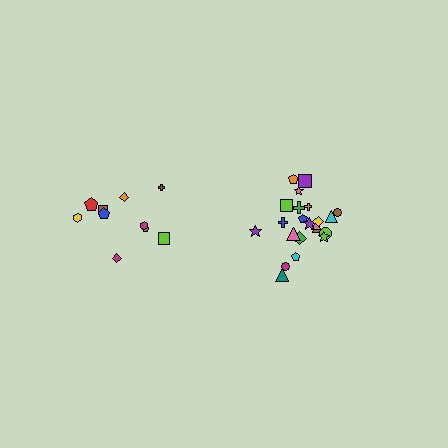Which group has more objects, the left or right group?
The right group.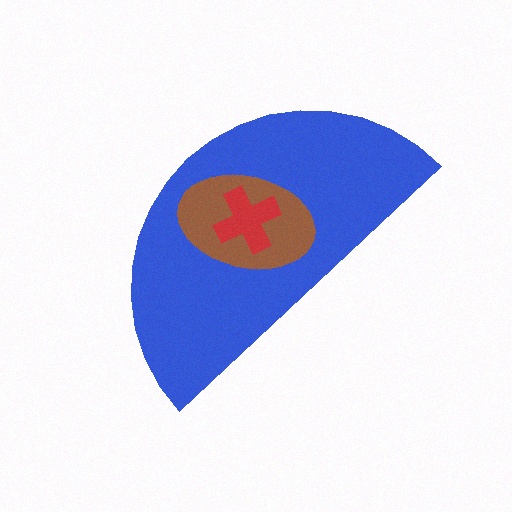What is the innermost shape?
The red cross.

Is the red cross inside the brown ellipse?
Yes.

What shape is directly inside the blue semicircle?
The brown ellipse.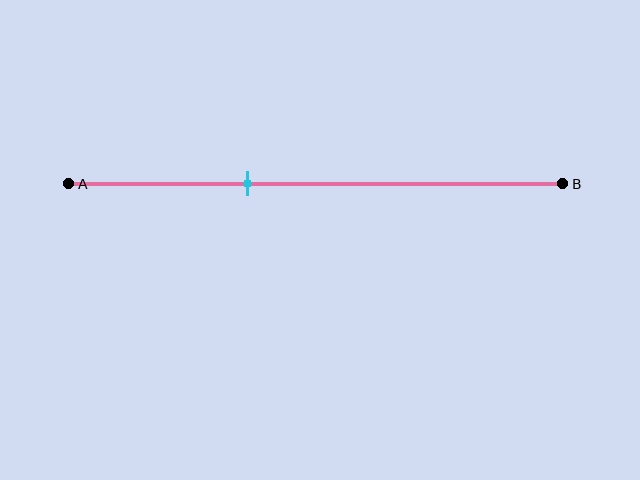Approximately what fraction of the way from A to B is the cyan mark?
The cyan mark is approximately 35% of the way from A to B.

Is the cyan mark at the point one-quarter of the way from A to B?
No, the mark is at about 35% from A, not at the 25% one-quarter point.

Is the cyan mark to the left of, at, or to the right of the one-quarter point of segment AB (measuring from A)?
The cyan mark is to the right of the one-quarter point of segment AB.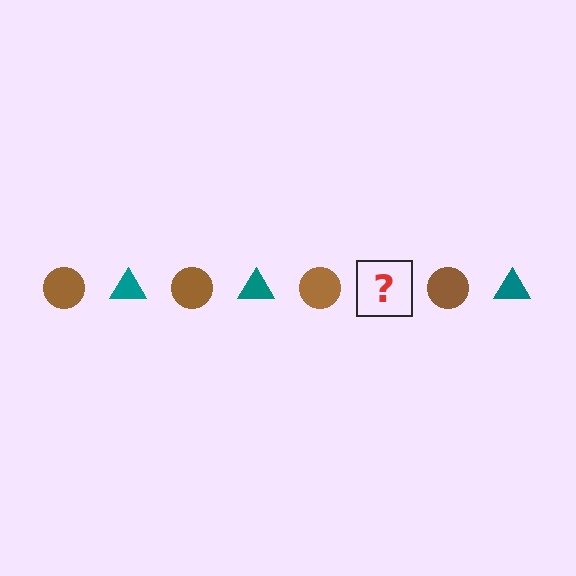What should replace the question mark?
The question mark should be replaced with a teal triangle.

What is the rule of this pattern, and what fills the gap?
The rule is that the pattern alternates between brown circle and teal triangle. The gap should be filled with a teal triangle.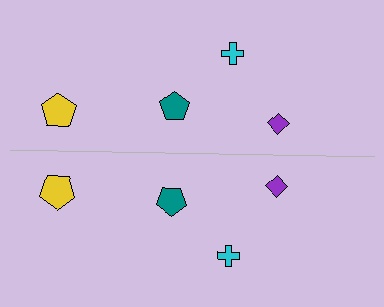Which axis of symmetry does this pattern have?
The pattern has a horizontal axis of symmetry running through the center of the image.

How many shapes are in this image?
There are 8 shapes in this image.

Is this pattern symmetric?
Yes, this pattern has bilateral (reflection) symmetry.